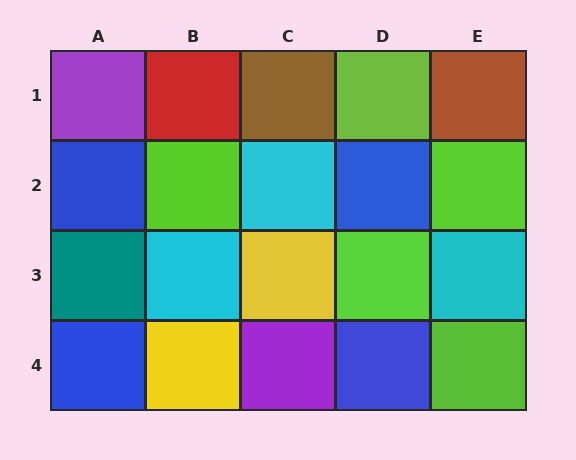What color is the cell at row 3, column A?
Teal.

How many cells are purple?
2 cells are purple.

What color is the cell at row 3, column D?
Lime.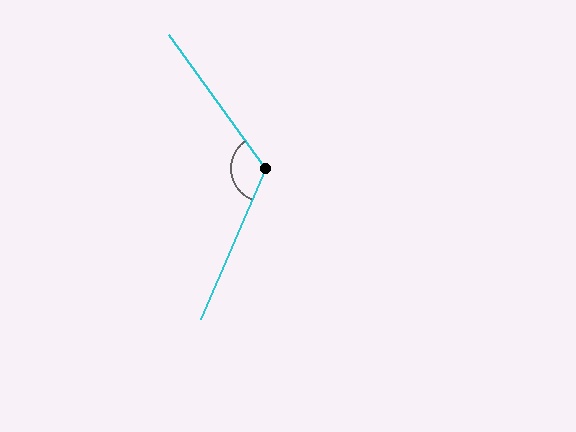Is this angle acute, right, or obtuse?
It is obtuse.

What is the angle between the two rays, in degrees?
Approximately 121 degrees.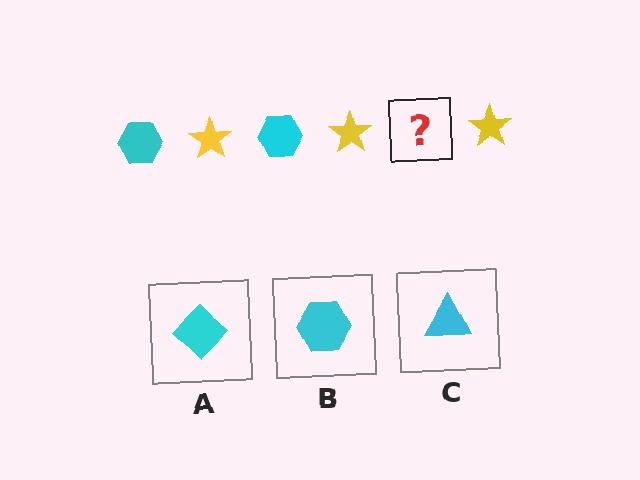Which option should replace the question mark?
Option B.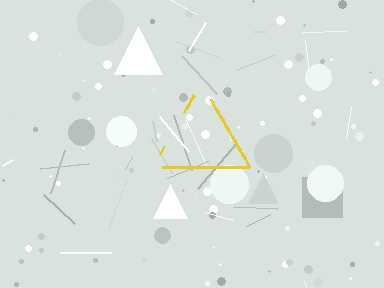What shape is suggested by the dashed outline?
The dashed outline suggests a triangle.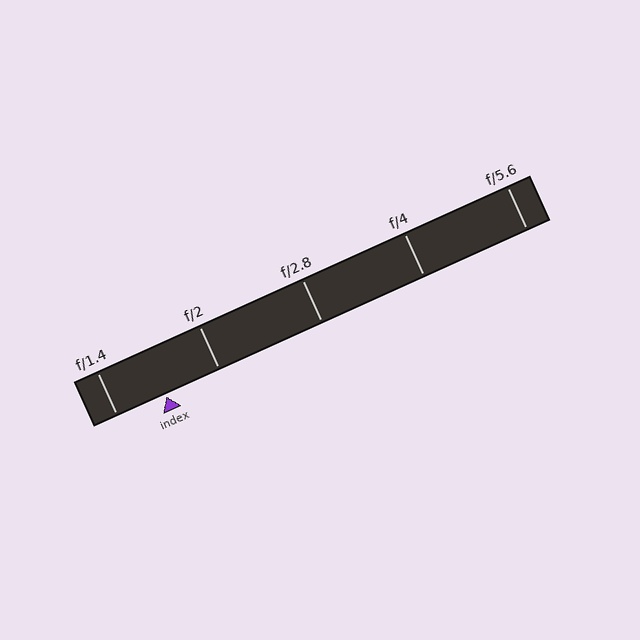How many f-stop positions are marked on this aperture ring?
There are 5 f-stop positions marked.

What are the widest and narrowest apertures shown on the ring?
The widest aperture shown is f/1.4 and the narrowest is f/5.6.